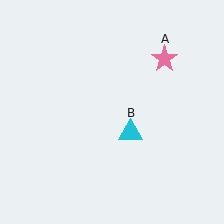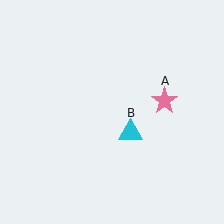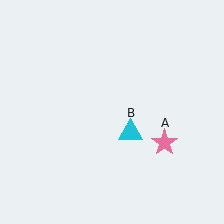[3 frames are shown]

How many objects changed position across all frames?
1 object changed position: pink star (object A).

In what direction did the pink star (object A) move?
The pink star (object A) moved down.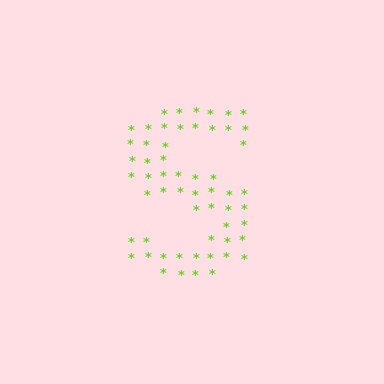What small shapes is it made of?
It is made of small asterisks.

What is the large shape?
The large shape is the letter S.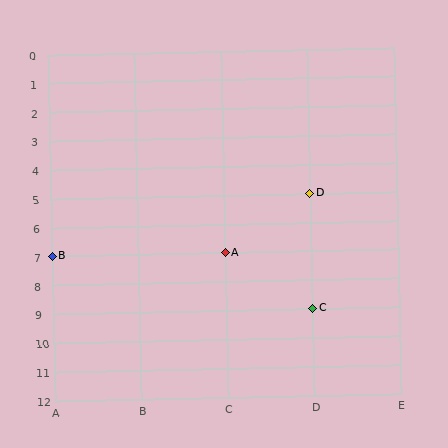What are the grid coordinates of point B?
Point B is at grid coordinates (A, 7).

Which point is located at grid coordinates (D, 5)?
Point D is at (D, 5).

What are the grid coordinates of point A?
Point A is at grid coordinates (C, 7).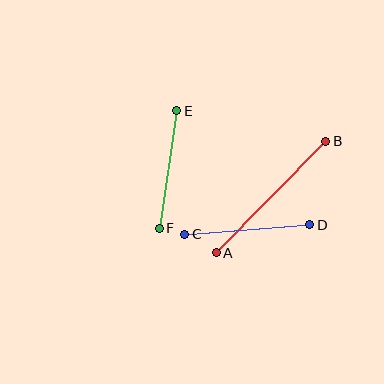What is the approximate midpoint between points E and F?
The midpoint is at approximately (168, 170) pixels.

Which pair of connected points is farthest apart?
Points A and B are farthest apart.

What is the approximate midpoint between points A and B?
The midpoint is at approximately (271, 197) pixels.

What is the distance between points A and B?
The distance is approximately 156 pixels.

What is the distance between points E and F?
The distance is approximately 119 pixels.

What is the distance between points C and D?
The distance is approximately 125 pixels.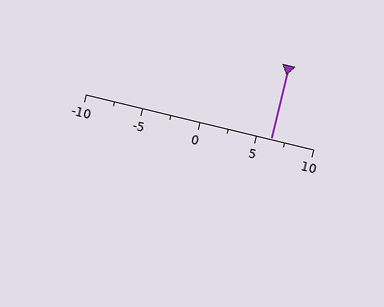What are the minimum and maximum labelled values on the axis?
The axis runs from -10 to 10.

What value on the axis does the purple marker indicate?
The marker indicates approximately 6.2.